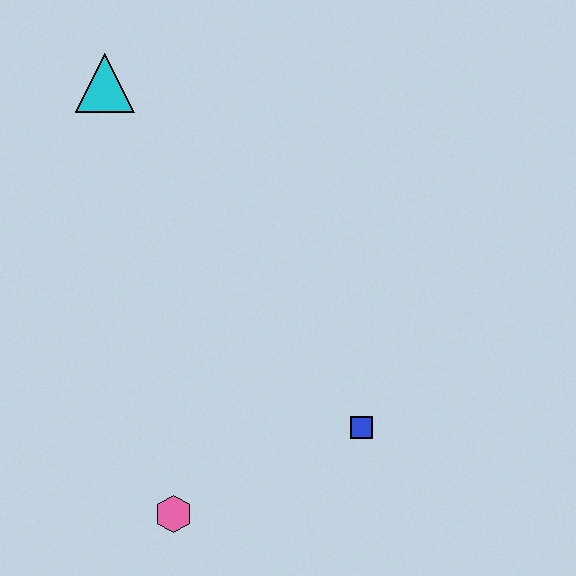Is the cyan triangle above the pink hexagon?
Yes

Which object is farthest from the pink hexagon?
The cyan triangle is farthest from the pink hexagon.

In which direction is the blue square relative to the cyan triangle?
The blue square is below the cyan triangle.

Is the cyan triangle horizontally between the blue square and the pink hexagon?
No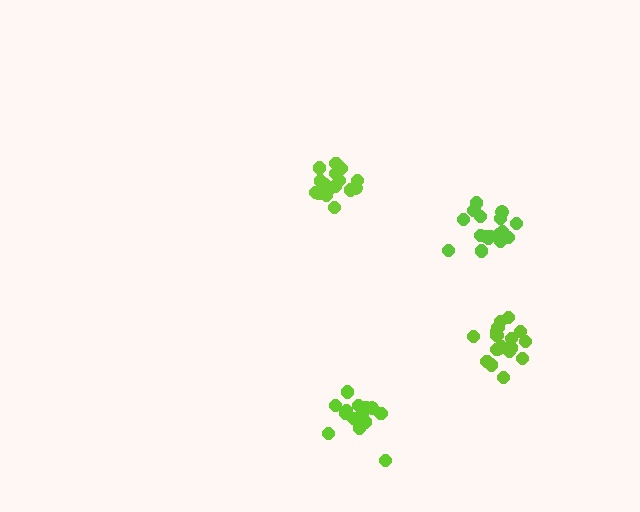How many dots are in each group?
Group 1: 14 dots, Group 2: 20 dots, Group 3: 18 dots, Group 4: 17 dots (69 total).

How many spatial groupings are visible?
There are 4 spatial groupings.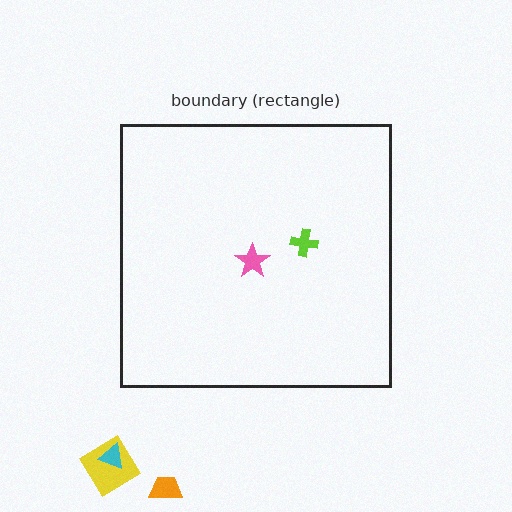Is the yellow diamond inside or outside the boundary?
Outside.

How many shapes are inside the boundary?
2 inside, 3 outside.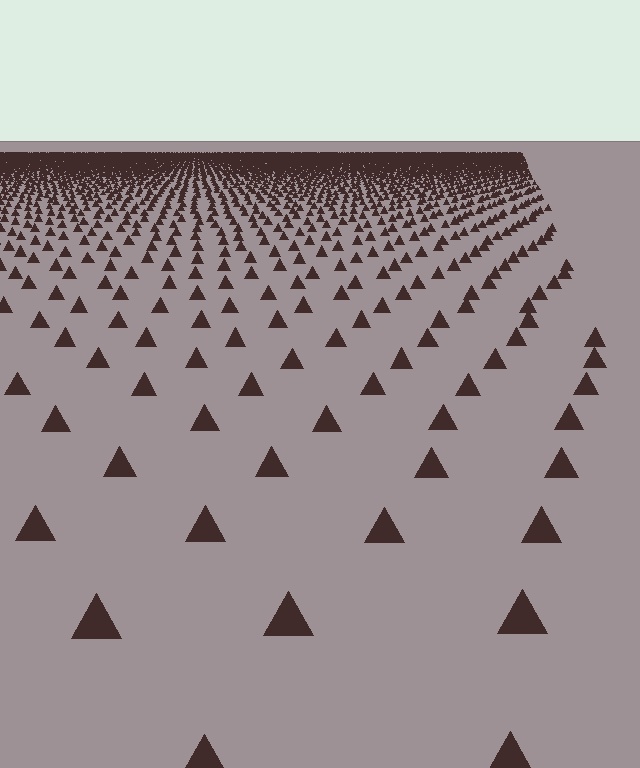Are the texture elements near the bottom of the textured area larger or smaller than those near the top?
Larger. Near the bottom, elements are closer to the viewer and appear at a bigger on-screen size.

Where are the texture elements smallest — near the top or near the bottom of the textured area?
Near the top.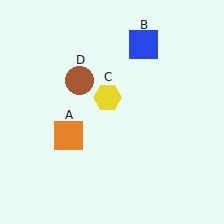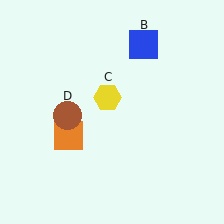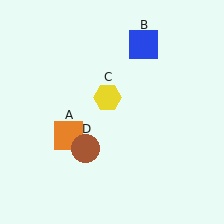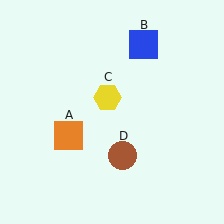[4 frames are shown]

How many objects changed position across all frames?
1 object changed position: brown circle (object D).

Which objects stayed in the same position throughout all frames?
Orange square (object A) and blue square (object B) and yellow hexagon (object C) remained stationary.